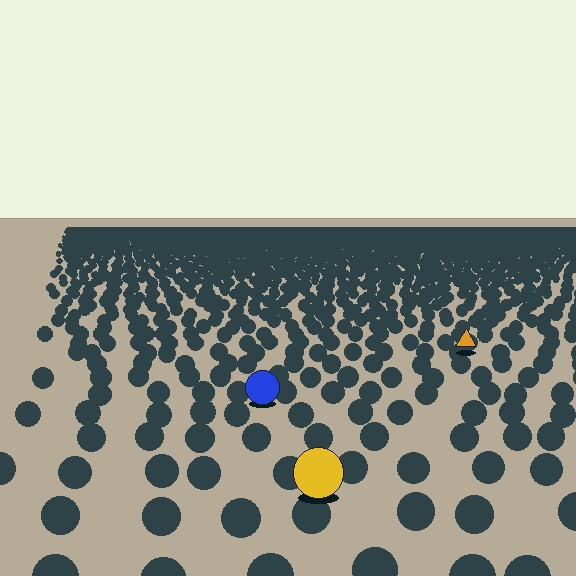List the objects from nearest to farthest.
From nearest to farthest: the yellow circle, the blue circle, the orange triangle.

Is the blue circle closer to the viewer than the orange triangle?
Yes. The blue circle is closer — you can tell from the texture gradient: the ground texture is coarser near it.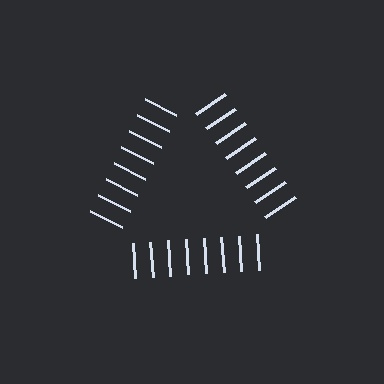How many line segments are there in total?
24 — 8 along each of the 3 edges.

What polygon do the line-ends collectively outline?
An illusory triangle — the line segments terminate on its edges but no continuous stroke is drawn.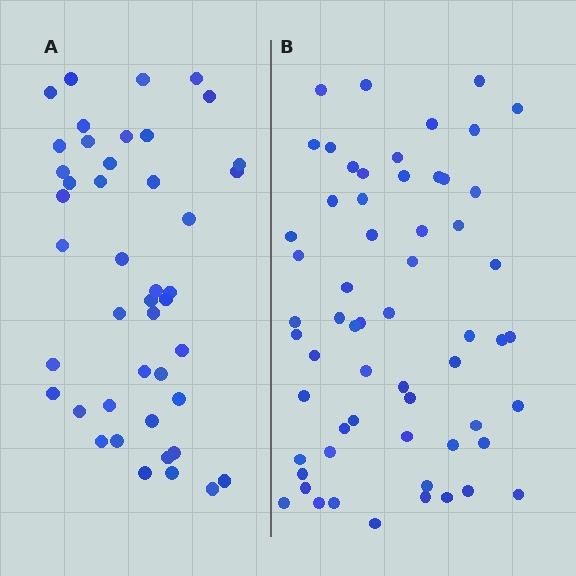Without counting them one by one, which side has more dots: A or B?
Region B (the right region) has more dots.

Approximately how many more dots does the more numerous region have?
Region B has approximately 15 more dots than region A.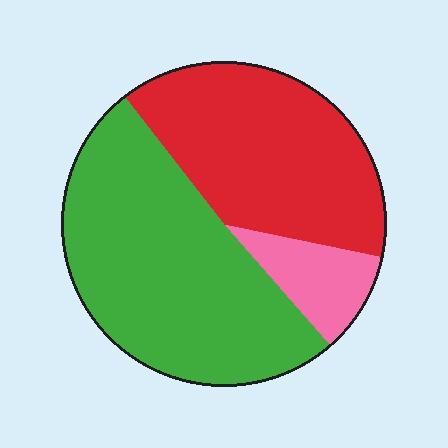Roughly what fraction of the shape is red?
Red takes up between a third and a half of the shape.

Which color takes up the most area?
Green, at roughly 50%.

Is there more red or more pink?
Red.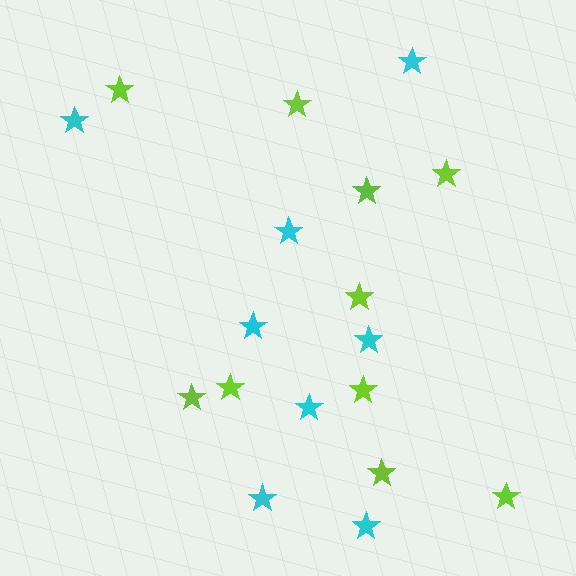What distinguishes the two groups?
There are 2 groups: one group of cyan stars (8) and one group of lime stars (10).